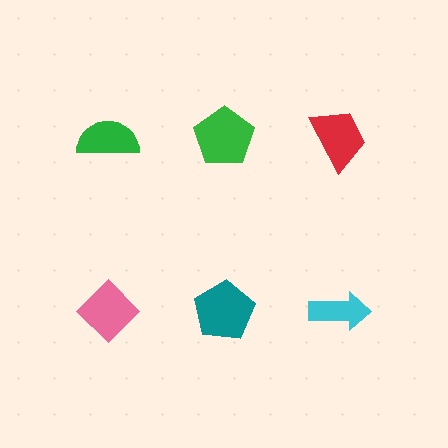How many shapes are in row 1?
3 shapes.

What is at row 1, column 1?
A green semicircle.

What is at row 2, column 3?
A cyan arrow.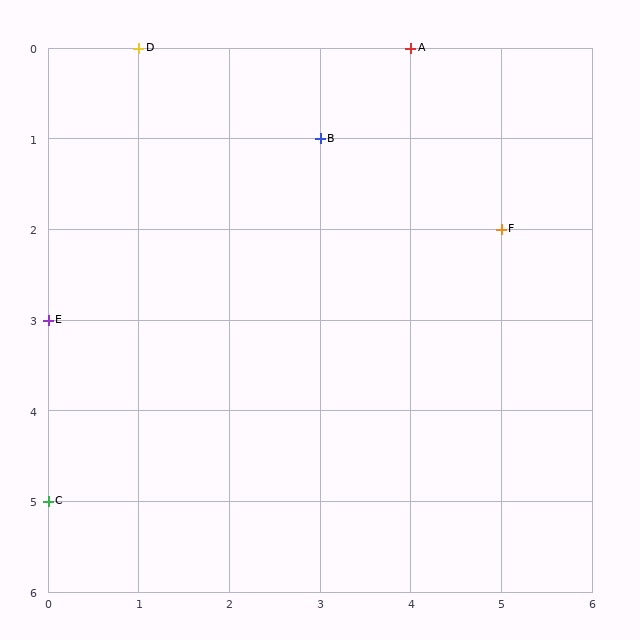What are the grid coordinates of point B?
Point B is at grid coordinates (3, 1).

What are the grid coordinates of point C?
Point C is at grid coordinates (0, 5).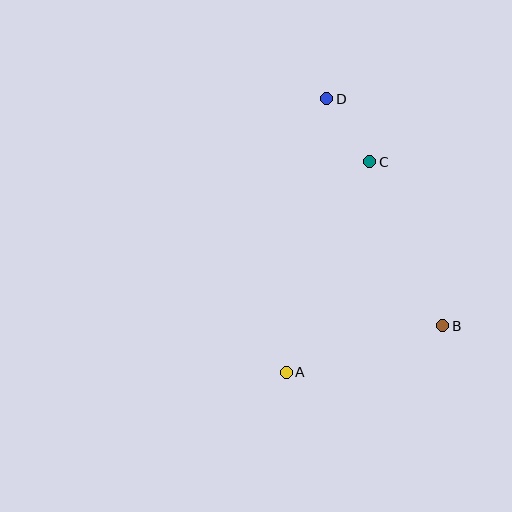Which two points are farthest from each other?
Points A and D are farthest from each other.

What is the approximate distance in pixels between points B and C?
The distance between B and C is approximately 180 pixels.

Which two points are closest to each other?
Points C and D are closest to each other.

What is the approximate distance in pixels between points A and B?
The distance between A and B is approximately 163 pixels.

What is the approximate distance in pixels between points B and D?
The distance between B and D is approximately 255 pixels.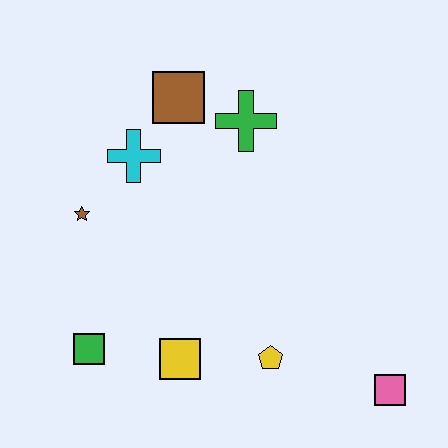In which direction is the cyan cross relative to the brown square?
The cyan cross is below the brown square.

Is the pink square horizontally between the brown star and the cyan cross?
No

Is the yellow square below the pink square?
No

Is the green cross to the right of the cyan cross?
Yes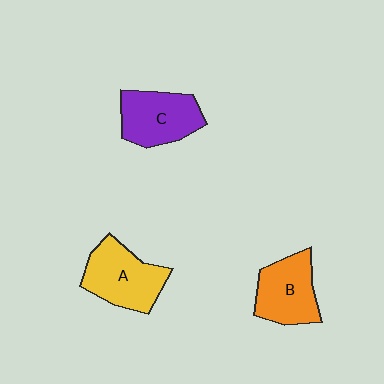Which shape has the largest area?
Shape A (yellow).